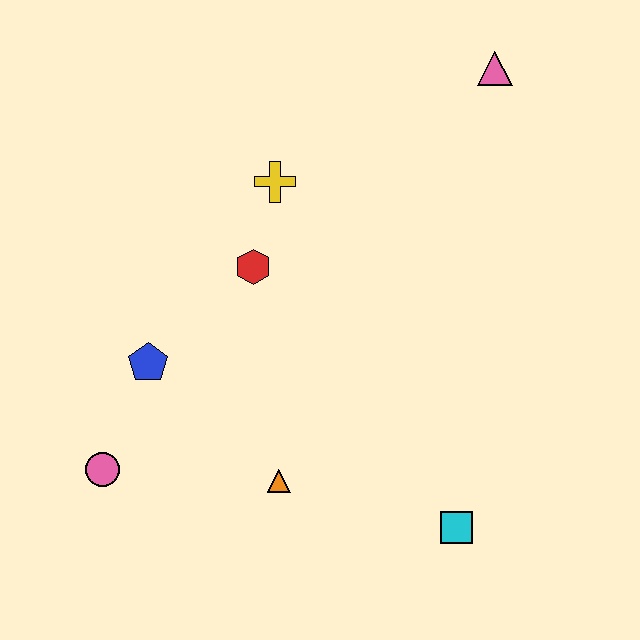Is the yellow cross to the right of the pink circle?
Yes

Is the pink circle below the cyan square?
No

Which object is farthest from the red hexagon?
The cyan square is farthest from the red hexagon.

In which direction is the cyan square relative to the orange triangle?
The cyan square is to the right of the orange triangle.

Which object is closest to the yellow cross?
The red hexagon is closest to the yellow cross.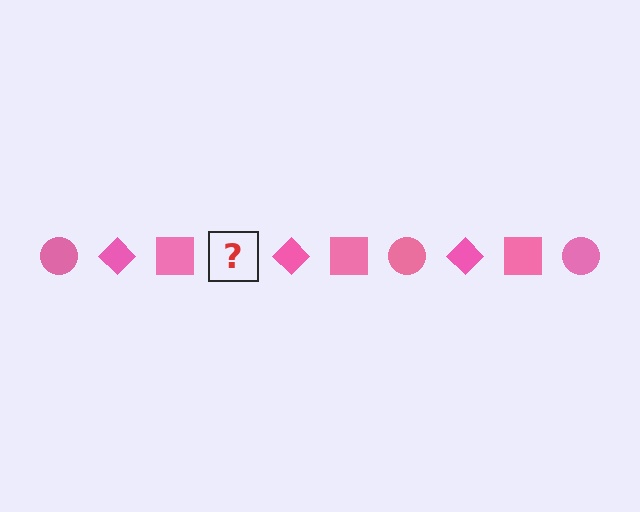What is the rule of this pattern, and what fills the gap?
The rule is that the pattern cycles through circle, diamond, square shapes in pink. The gap should be filled with a pink circle.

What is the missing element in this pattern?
The missing element is a pink circle.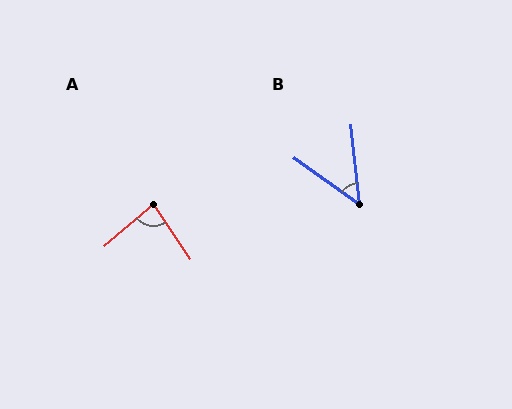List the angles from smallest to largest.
B (48°), A (83°).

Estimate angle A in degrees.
Approximately 83 degrees.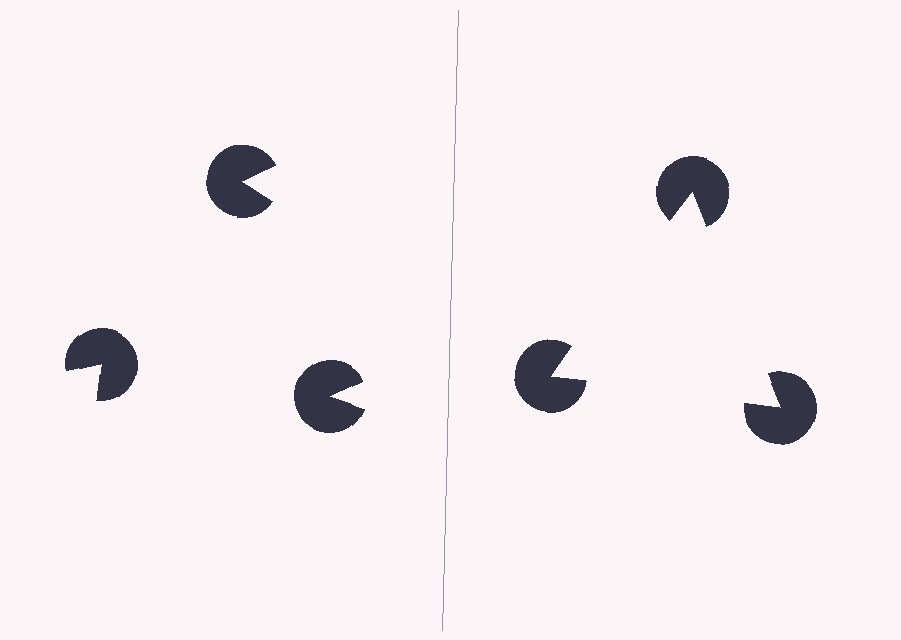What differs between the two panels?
The pac-man discs are positioned identically on both sides; only the wedge orientations differ. On the right they align to a triangle; on the left they are misaligned.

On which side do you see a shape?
An illusory triangle appears on the right side. On the left side the wedge cuts are rotated, so no coherent shape forms.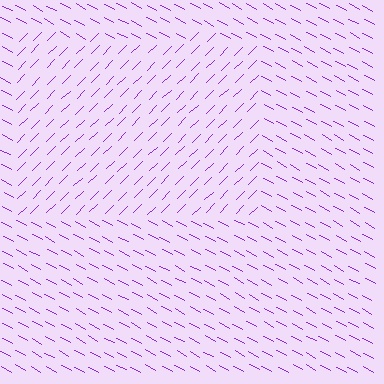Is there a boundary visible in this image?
Yes, there is a texture boundary formed by a change in line orientation.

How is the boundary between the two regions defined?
The boundary is defined purely by a change in line orientation (approximately 73 degrees difference). All lines are the same color and thickness.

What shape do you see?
I see a rectangle.